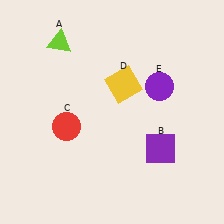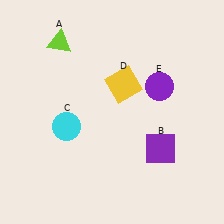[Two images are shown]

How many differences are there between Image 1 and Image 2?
There is 1 difference between the two images.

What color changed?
The circle (C) changed from red in Image 1 to cyan in Image 2.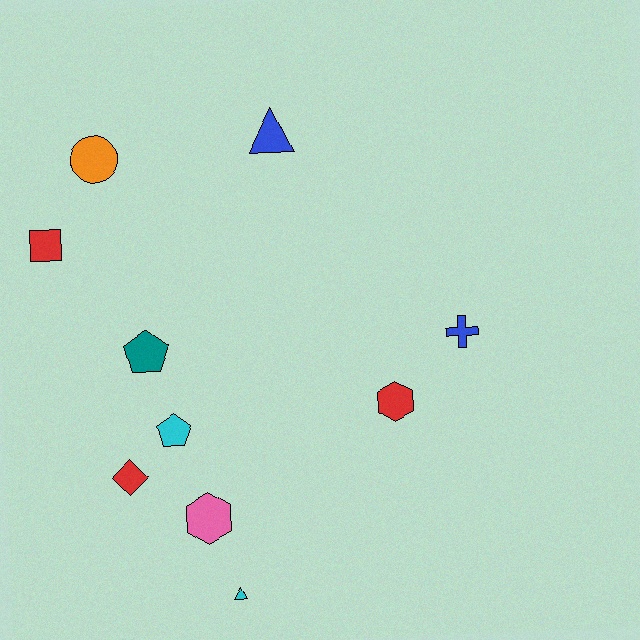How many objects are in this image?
There are 10 objects.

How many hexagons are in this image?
There are 2 hexagons.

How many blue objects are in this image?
There are 2 blue objects.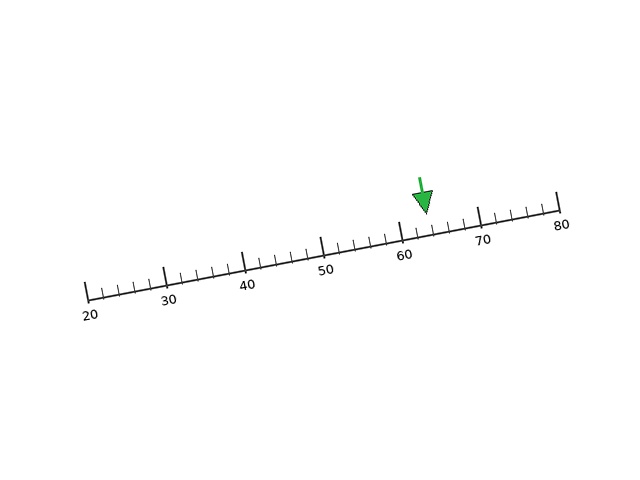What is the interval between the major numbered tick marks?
The major tick marks are spaced 10 units apart.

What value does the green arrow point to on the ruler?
The green arrow points to approximately 64.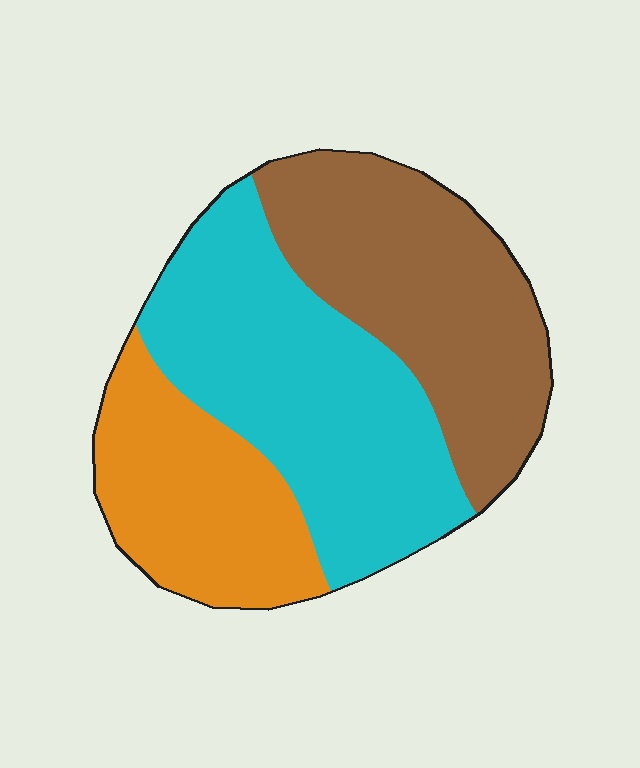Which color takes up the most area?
Cyan, at roughly 40%.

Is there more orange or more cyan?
Cyan.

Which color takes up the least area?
Orange, at roughly 25%.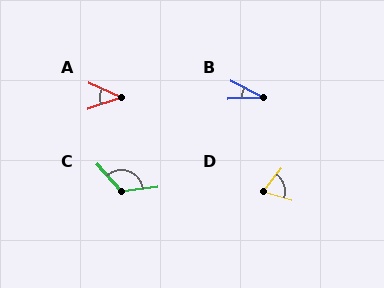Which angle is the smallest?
B, at approximately 28 degrees.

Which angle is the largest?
C, at approximately 125 degrees.